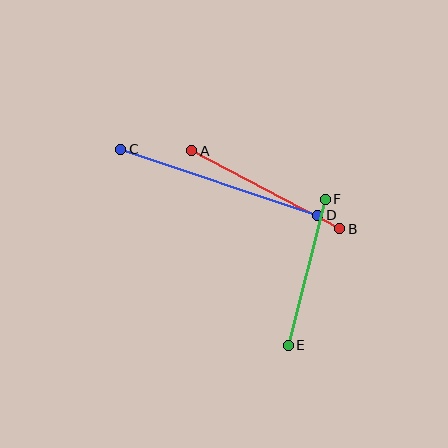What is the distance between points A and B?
The distance is approximately 167 pixels.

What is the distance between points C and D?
The distance is approximately 208 pixels.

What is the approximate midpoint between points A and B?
The midpoint is at approximately (266, 190) pixels.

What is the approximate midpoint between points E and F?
The midpoint is at approximately (307, 272) pixels.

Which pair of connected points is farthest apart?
Points C and D are farthest apart.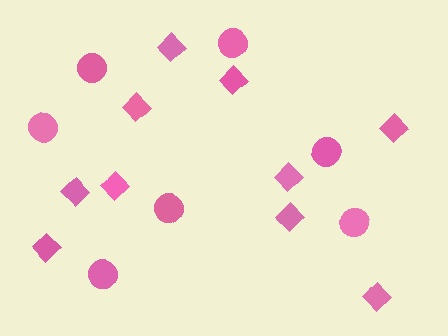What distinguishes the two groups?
There are 2 groups: one group of diamonds (10) and one group of circles (7).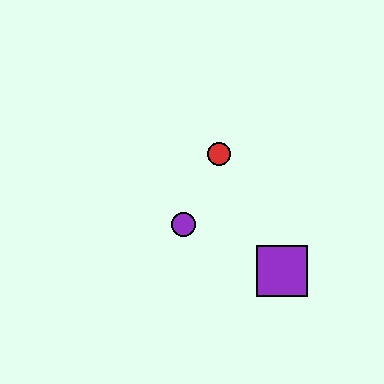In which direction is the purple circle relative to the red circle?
The purple circle is below the red circle.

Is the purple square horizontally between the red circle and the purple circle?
No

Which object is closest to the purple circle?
The red circle is closest to the purple circle.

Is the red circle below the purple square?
No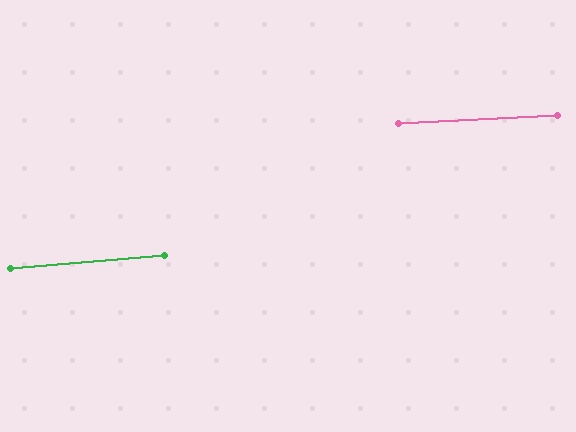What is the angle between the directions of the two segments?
Approximately 2 degrees.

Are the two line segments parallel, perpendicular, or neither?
Parallel — their directions differ by only 1.8°.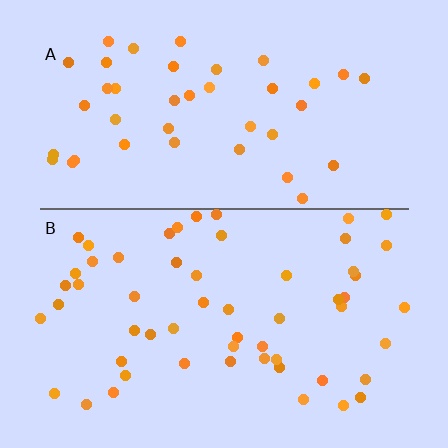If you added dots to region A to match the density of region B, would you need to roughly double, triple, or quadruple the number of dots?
Approximately double.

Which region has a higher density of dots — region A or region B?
B (the bottom).